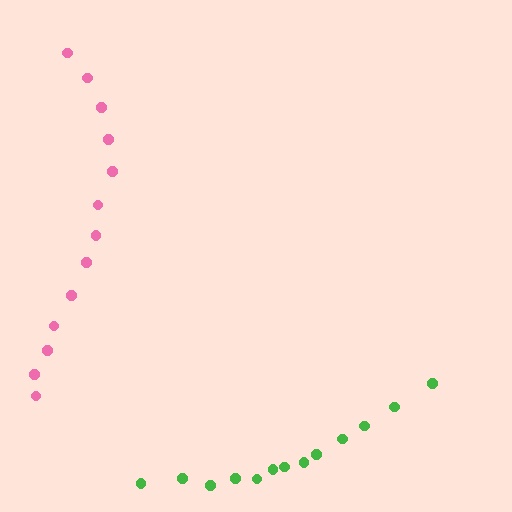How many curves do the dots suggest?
There are 2 distinct paths.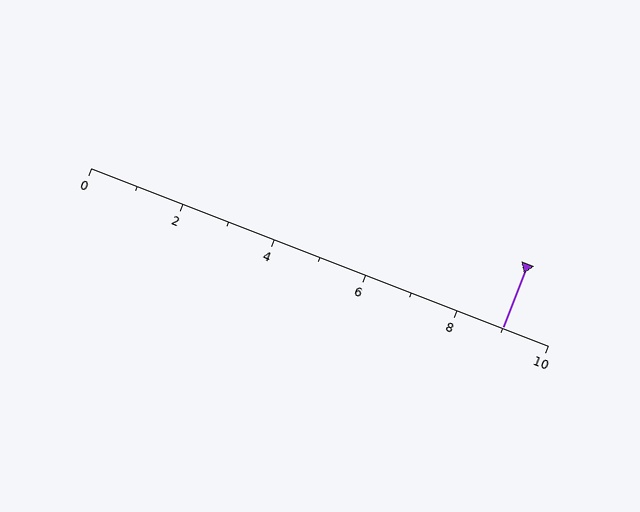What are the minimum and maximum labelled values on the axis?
The axis runs from 0 to 10.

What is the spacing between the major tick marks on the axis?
The major ticks are spaced 2 apart.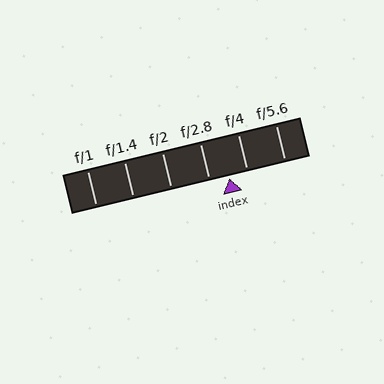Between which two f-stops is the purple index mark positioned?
The index mark is between f/2.8 and f/4.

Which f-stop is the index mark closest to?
The index mark is closest to f/4.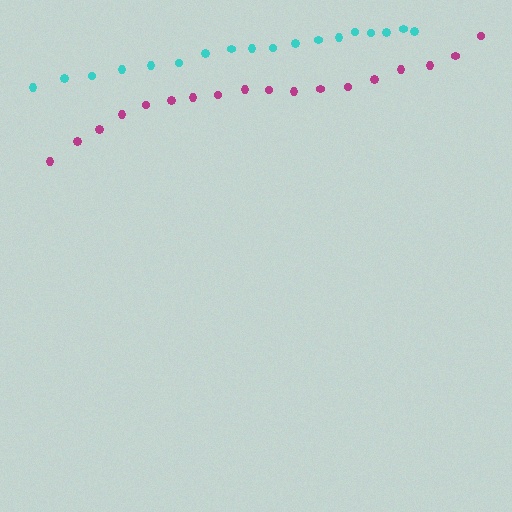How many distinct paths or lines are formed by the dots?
There are 2 distinct paths.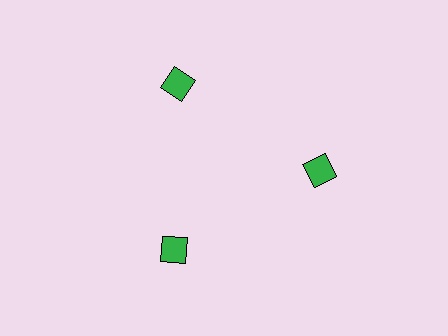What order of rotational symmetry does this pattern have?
This pattern has 3-fold rotational symmetry.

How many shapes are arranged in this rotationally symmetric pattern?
There are 3 shapes, arranged in 3 groups of 1.